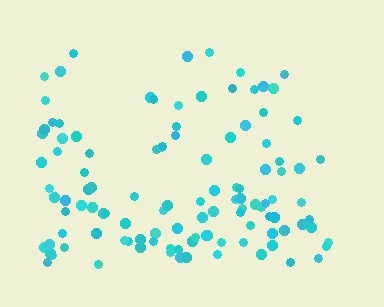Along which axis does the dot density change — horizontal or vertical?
Vertical.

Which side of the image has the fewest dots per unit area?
The top.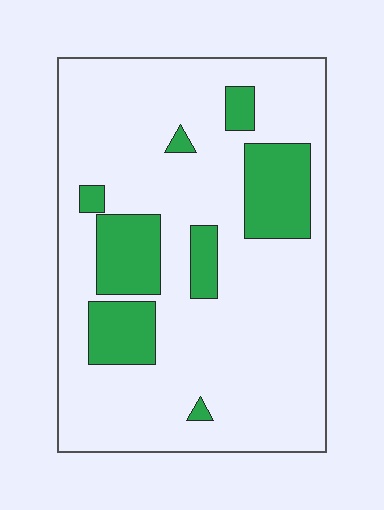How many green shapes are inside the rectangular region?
8.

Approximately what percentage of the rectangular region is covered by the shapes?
Approximately 20%.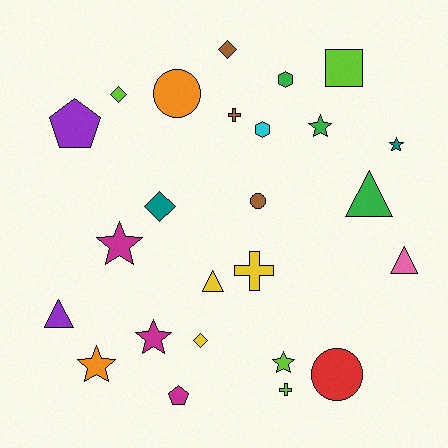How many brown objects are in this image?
There are 3 brown objects.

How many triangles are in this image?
There are 4 triangles.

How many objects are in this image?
There are 25 objects.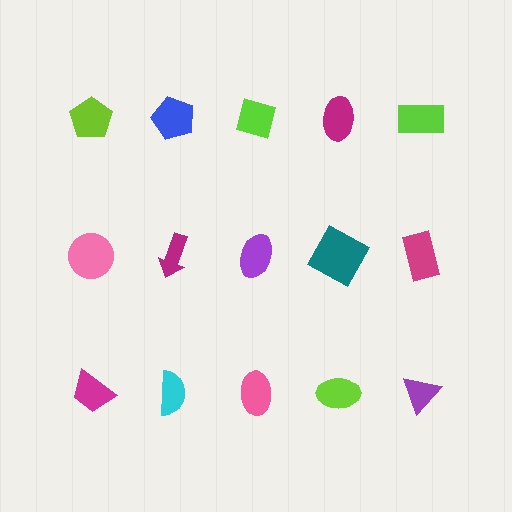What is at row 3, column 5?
A purple triangle.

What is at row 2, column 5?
A magenta rectangle.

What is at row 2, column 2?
A magenta arrow.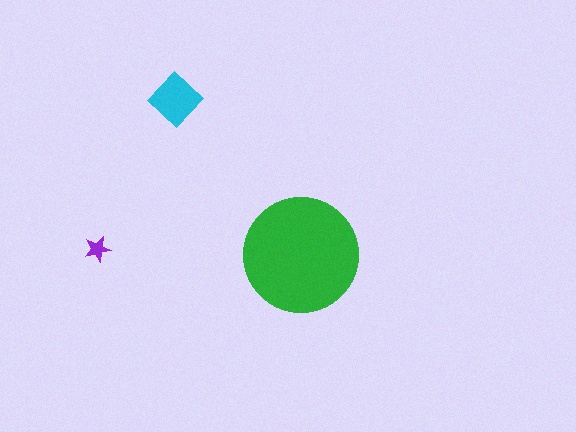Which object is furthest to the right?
The green circle is rightmost.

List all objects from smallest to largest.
The purple star, the cyan diamond, the green circle.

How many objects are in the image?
There are 3 objects in the image.